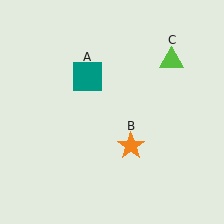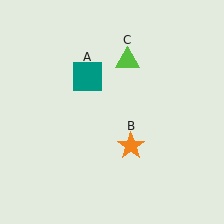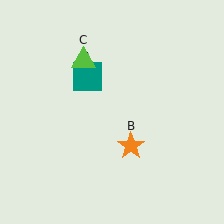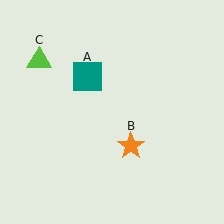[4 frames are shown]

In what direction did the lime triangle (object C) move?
The lime triangle (object C) moved left.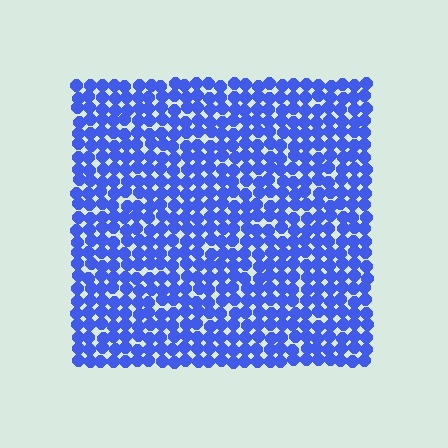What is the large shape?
The large shape is a square.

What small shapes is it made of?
It is made of small circles.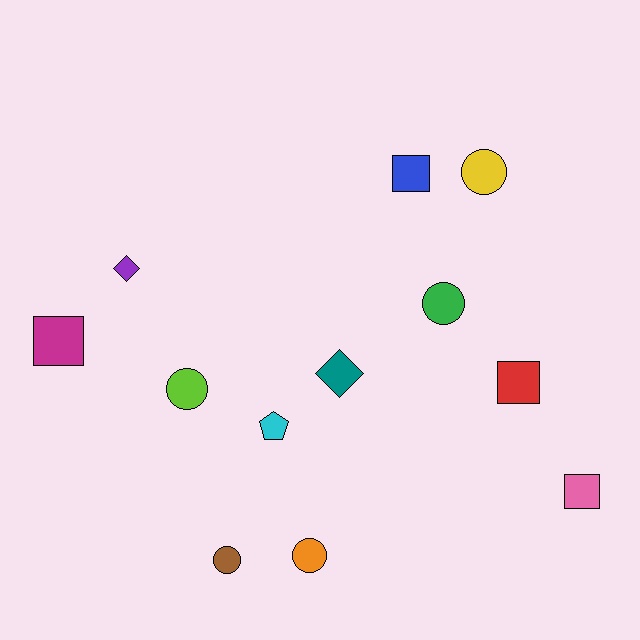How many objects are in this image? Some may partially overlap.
There are 12 objects.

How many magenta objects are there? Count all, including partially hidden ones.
There is 1 magenta object.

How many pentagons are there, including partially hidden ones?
There is 1 pentagon.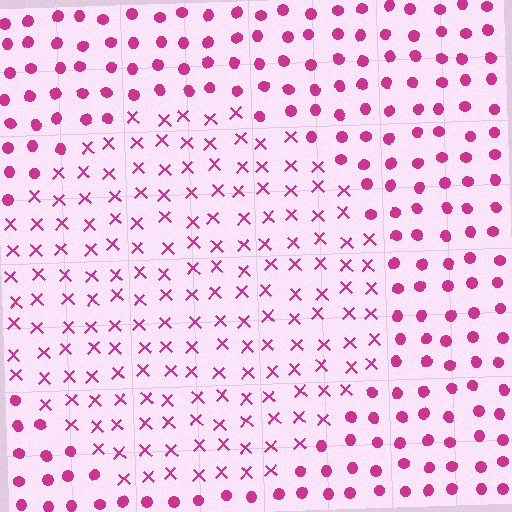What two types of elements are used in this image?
The image uses X marks inside the circle region and circles outside it.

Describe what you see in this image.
The image is filled with small magenta elements arranged in a uniform grid. A circle-shaped region contains X marks, while the surrounding area contains circles. The boundary is defined purely by the change in element shape.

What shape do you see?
I see a circle.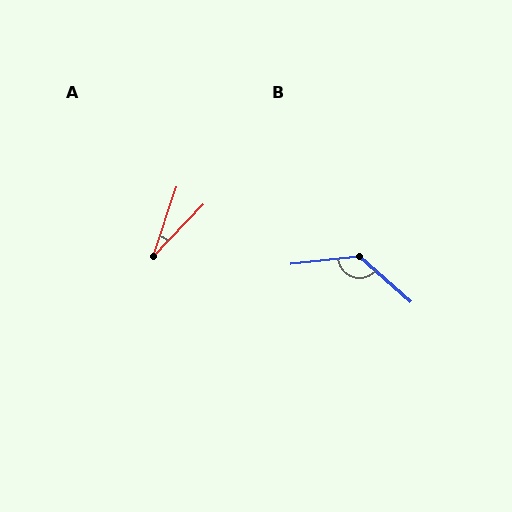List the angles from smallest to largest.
A (25°), B (132°).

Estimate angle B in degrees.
Approximately 132 degrees.